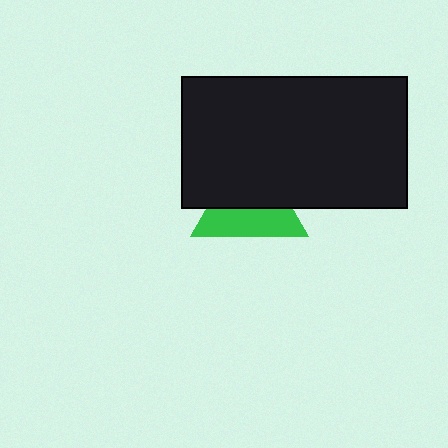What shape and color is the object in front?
The object in front is a black rectangle.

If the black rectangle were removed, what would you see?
You would see the complete green triangle.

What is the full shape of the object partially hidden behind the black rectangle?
The partially hidden object is a green triangle.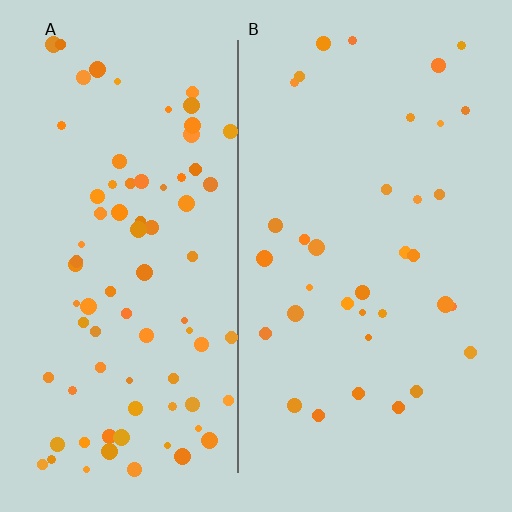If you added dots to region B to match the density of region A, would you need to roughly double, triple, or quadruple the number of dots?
Approximately double.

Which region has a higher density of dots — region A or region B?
A (the left).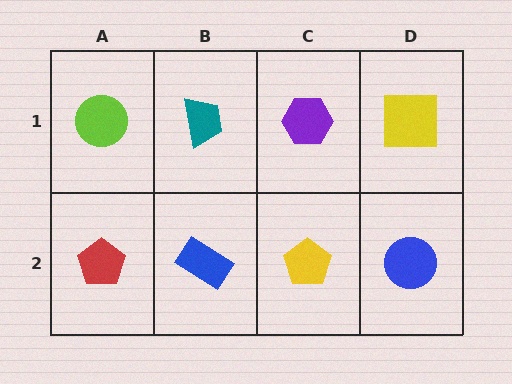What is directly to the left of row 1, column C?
A teal trapezoid.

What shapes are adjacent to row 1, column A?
A red pentagon (row 2, column A), a teal trapezoid (row 1, column B).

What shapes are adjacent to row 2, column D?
A yellow square (row 1, column D), a yellow pentagon (row 2, column C).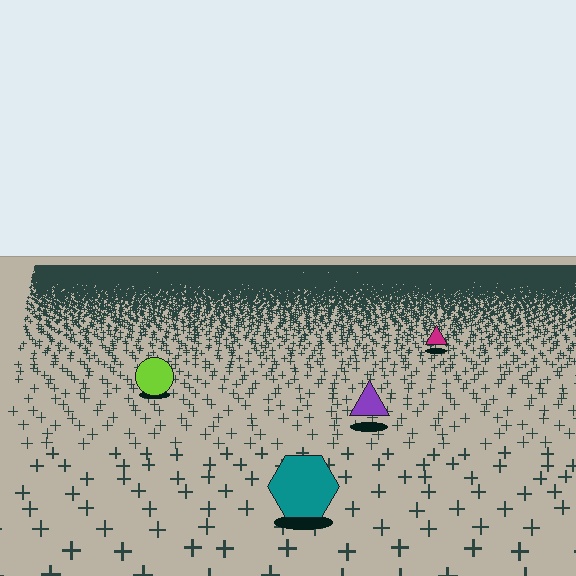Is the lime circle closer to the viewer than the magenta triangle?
Yes. The lime circle is closer — you can tell from the texture gradient: the ground texture is coarser near it.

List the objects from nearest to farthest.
From nearest to farthest: the teal hexagon, the purple triangle, the lime circle, the magenta triangle.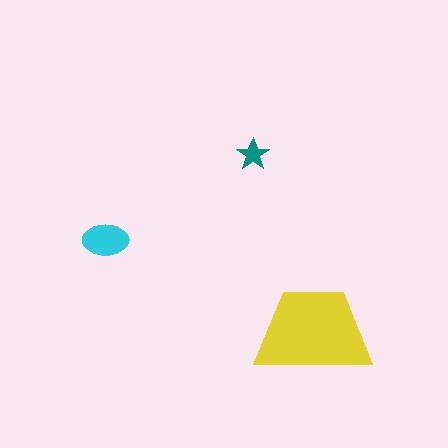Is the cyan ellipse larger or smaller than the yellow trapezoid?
Smaller.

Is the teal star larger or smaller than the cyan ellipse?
Smaller.